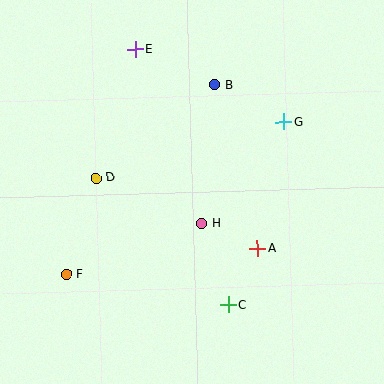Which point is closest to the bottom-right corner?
Point C is closest to the bottom-right corner.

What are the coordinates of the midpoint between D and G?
The midpoint between D and G is at (190, 150).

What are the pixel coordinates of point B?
Point B is at (215, 85).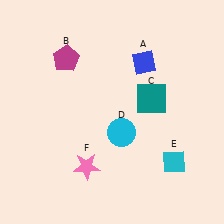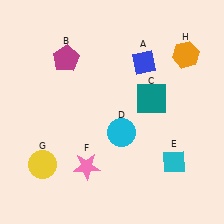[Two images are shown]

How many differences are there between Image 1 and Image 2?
There are 2 differences between the two images.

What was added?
A yellow circle (G), an orange hexagon (H) were added in Image 2.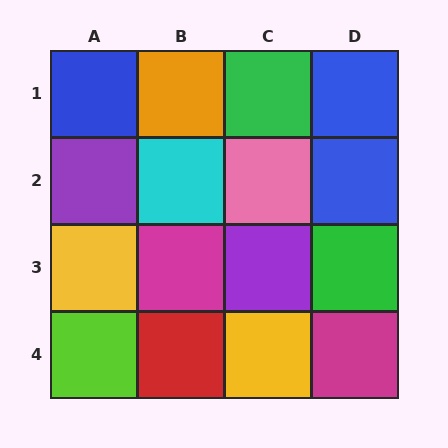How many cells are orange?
1 cell is orange.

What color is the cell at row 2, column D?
Blue.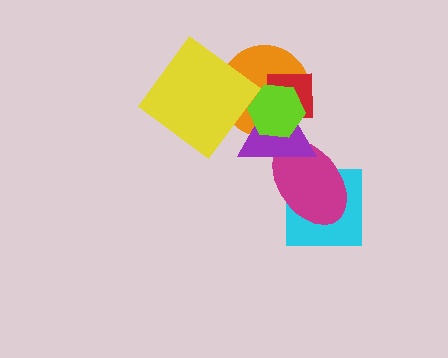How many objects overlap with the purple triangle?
4 objects overlap with the purple triangle.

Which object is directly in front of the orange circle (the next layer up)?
The yellow diamond is directly in front of the orange circle.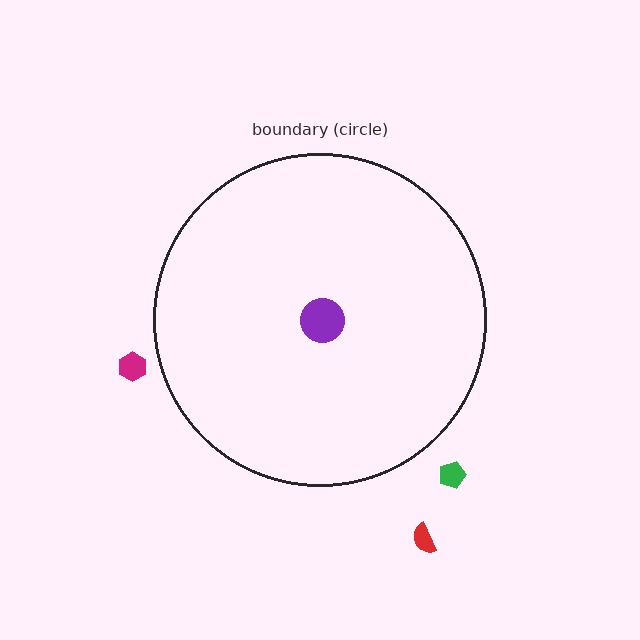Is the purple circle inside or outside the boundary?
Inside.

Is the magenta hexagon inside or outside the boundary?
Outside.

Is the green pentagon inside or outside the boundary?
Outside.